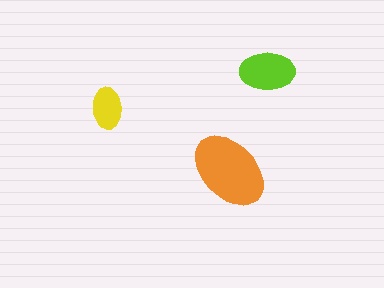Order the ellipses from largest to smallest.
the orange one, the lime one, the yellow one.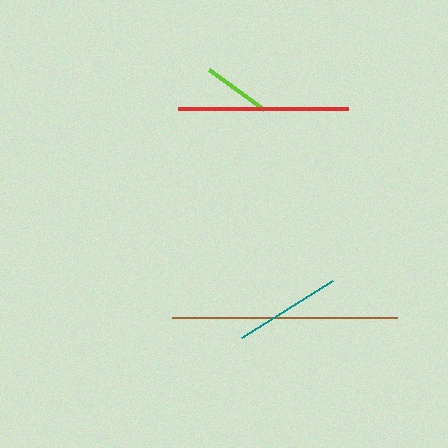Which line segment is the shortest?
The lime line is the shortest at approximately 68 pixels.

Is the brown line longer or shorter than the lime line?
The brown line is longer than the lime line.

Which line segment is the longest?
The brown line is the longest at approximately 225 pixels.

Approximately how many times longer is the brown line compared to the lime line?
The brown line is approximately 3.3 times the length of the lime line.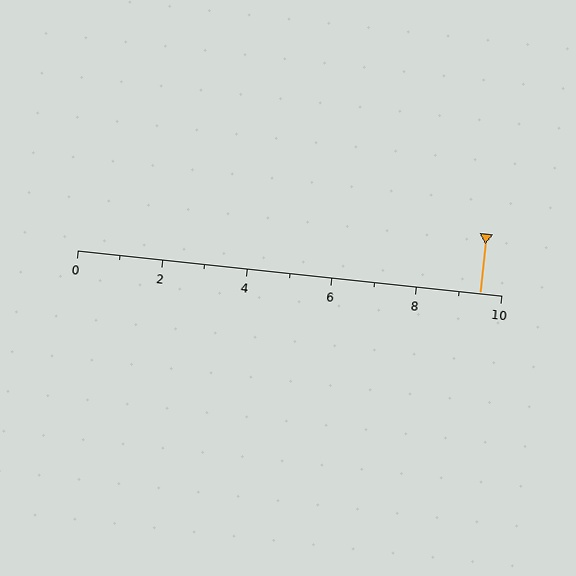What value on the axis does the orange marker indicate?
The marker indicates approximately 9.5.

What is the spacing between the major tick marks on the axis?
The major ticks are spaced 2 apart.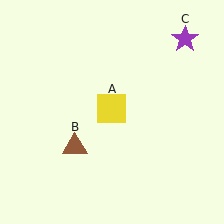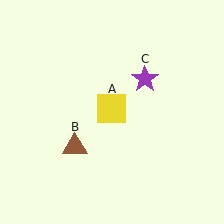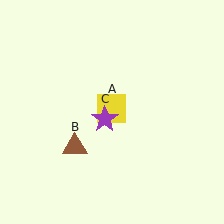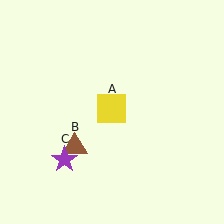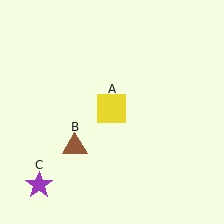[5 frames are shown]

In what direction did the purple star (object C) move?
The purple star (object C) moved down and to the left.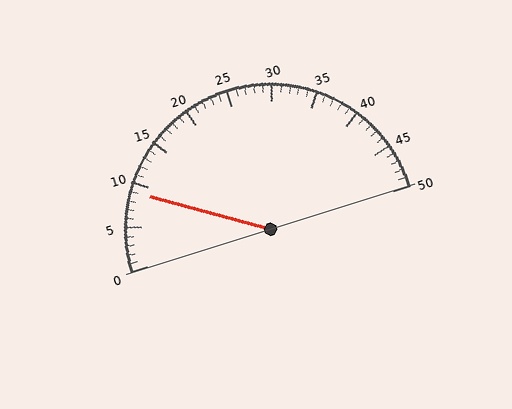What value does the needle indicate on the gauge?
The needle indicates approximately 9.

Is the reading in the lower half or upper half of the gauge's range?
The reading is in the lower half of the range (0 to 50).